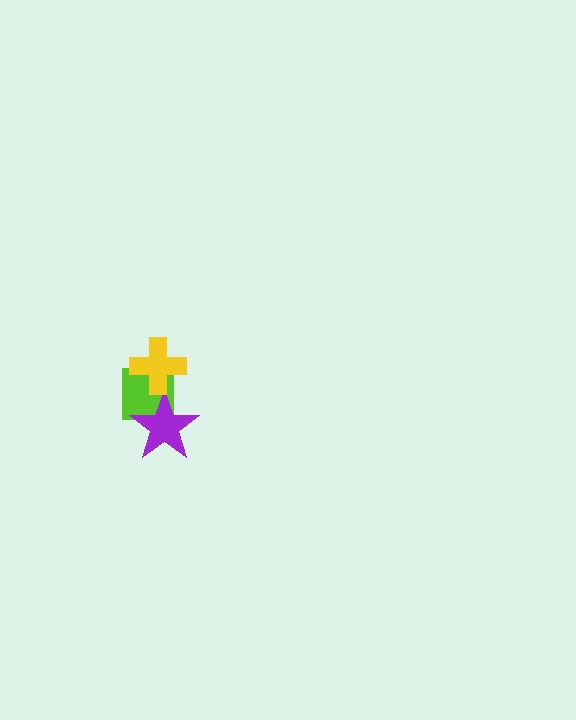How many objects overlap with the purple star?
1 object overlaps with the purple star.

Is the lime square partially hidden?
Yes, it is partially covered by another shape.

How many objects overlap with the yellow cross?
1 object overlaps with the yellow cross.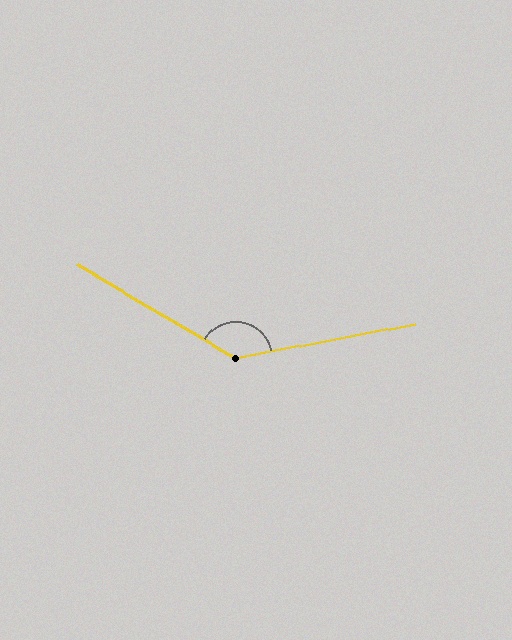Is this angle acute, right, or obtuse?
It is obtuse.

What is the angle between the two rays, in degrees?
Approximately 139 degrees.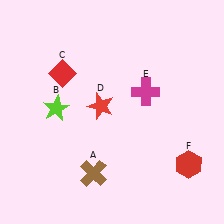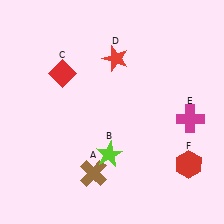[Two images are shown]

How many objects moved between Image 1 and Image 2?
3 objects moved between the two images.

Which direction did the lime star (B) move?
The lime star (B) moved right.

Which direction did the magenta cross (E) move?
The magenta cross (E) moved right.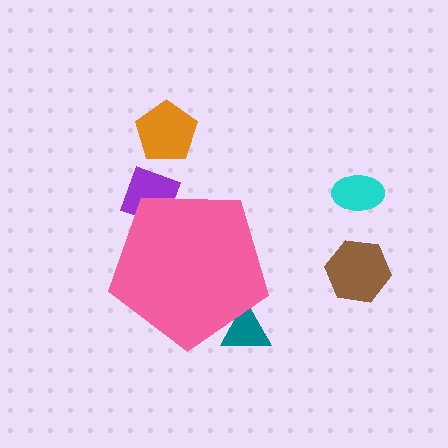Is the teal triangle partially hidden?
Yes, the teal triangle is partially hidden behind the pink pentagon.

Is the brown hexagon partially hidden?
No, the brown hexagon is fully visible.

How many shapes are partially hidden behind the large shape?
2 shapes are partially hidden.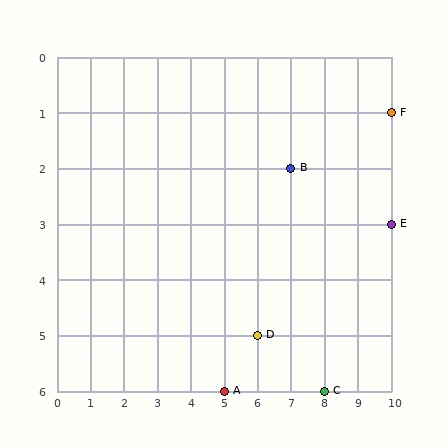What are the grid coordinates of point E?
Point E is at grid coordinates (10, 3).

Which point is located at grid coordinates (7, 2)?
Point B is at (7, 2).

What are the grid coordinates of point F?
Point F is at grid coordinates (10, 1).